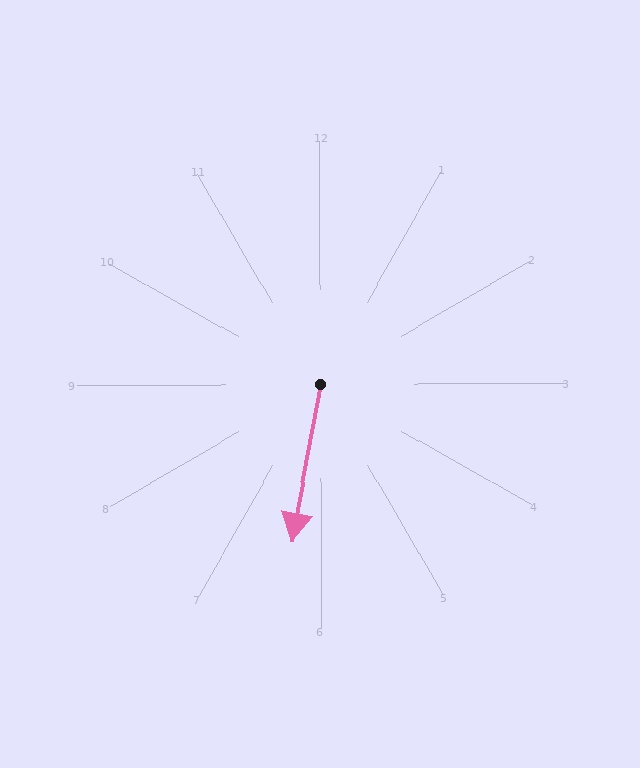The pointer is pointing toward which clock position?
Roughly 6 o'clock.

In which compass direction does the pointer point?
South.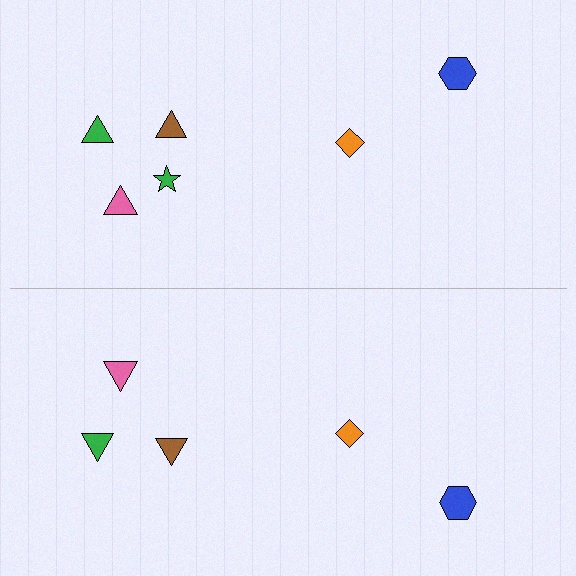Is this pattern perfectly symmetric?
No, the pattern is not perfectly symmetric. A green star is missing from the bottom side.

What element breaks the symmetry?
A green star is missing from the bottom side.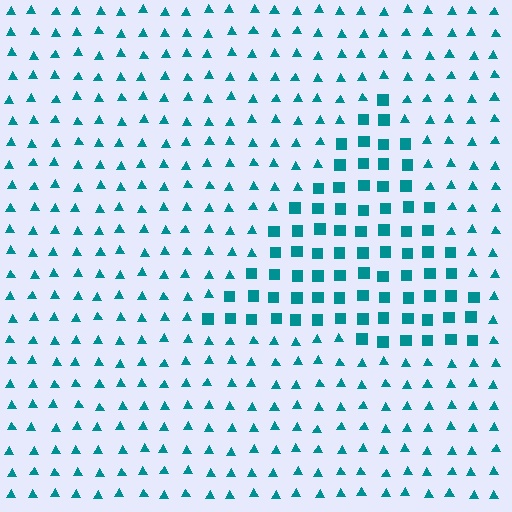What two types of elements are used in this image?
The image uses squares inside the triangle region and triangles outside it.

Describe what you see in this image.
The image is filled with small teal elements arranged in a uniform grid. A triangle-shaped region contains squares, while the surrounding area contains triangles. The boundary is defined purely by the change in element shape.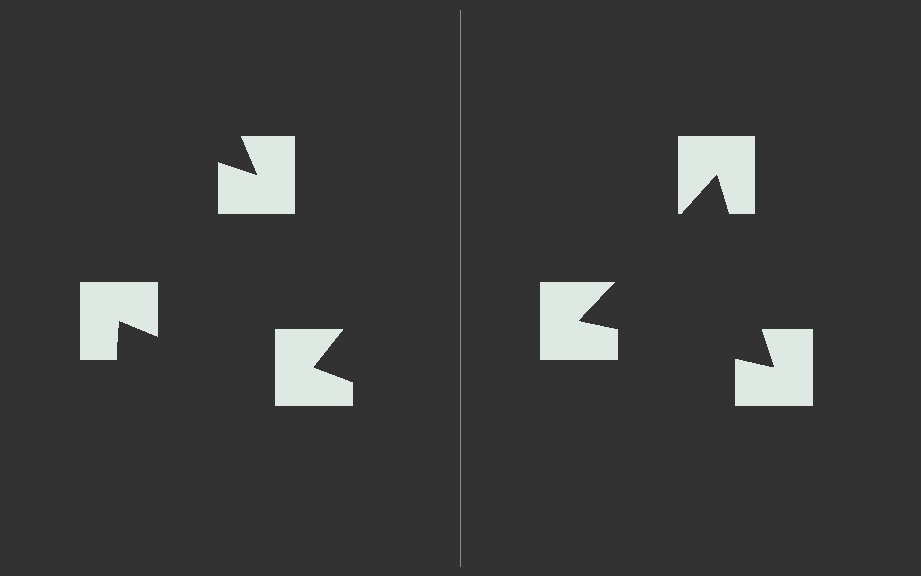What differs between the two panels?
The notched squares are positioned identically on both sides; only the wedge orientations differ. On the right they align to a triangle; on the left they are misaligned.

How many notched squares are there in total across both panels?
6 — 3 on each side.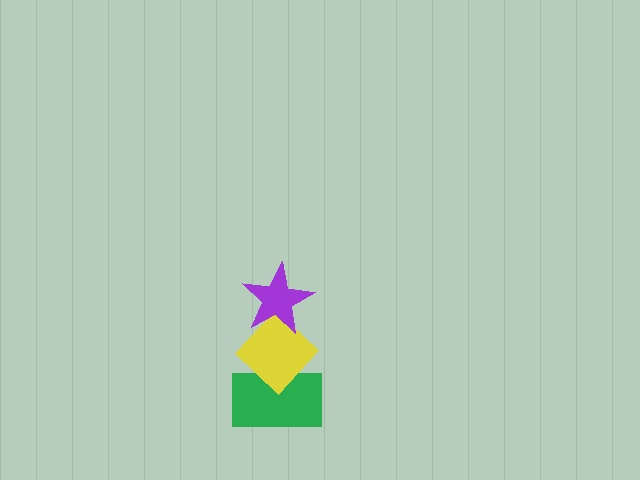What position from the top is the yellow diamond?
The yellow diamond is 2nd from the top.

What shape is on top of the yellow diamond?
The purple star is on top of the yellow diamond.